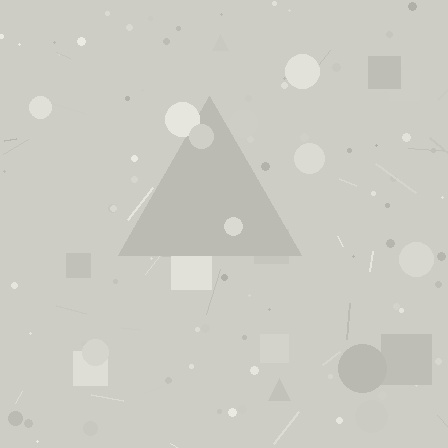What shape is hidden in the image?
A triangle is hidden in the image.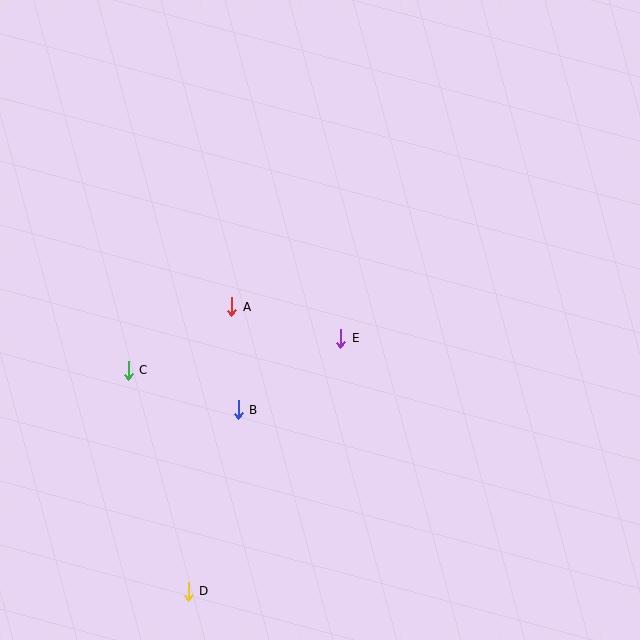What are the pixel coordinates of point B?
Point B is at (238, 410).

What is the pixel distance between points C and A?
The distance between C and A is 121 pixels.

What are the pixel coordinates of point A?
Point A is at (232, 307).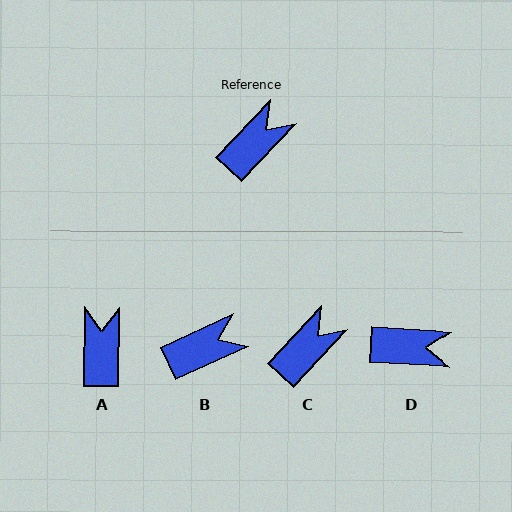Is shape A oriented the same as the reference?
No, it is off by about 42 degrees.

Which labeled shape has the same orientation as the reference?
C.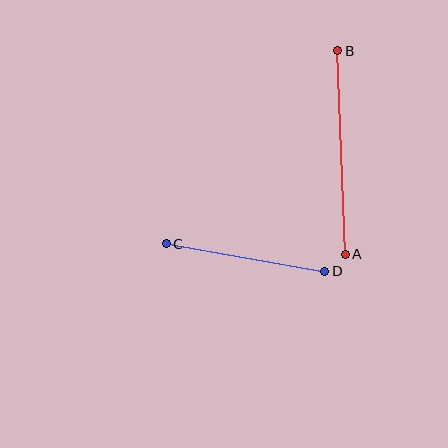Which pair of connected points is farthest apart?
Points A and B are farthest apart.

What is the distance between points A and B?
The distance is approximately 204 pixels.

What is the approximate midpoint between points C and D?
The midpoint is at approximately (245, 257) pixels.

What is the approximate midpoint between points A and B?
The midpoint is at approximately (341, 152) pixels.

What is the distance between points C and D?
The distance is approximately 161 pixels.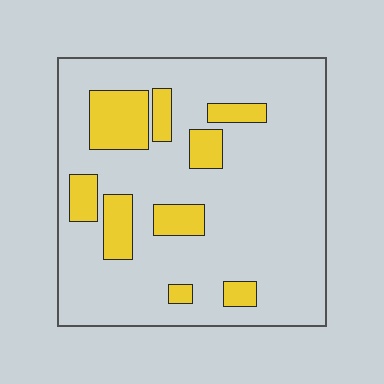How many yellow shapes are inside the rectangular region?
9.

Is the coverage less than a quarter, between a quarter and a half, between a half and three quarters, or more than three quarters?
Less than a quarter.